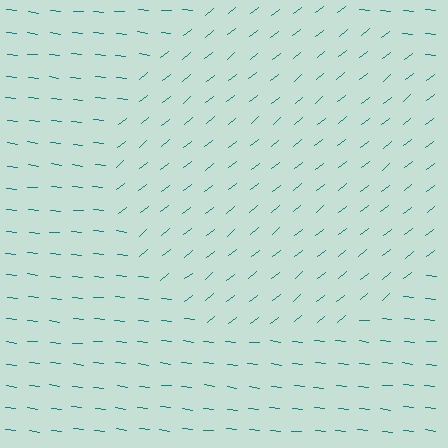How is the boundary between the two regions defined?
The boundary is defined purely by a change in line orientation (approximately 45 degrees difference). All lines are the same color and thickness.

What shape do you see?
I see a circle.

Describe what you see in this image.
The image is filled with small teal line segments. A circle region in the image has lines oriented differently from the surrounding lines, creating a visible texture boundary.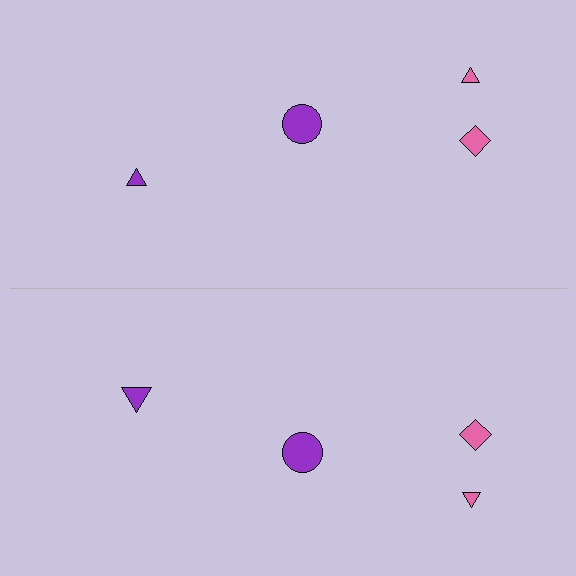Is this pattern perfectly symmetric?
No, the pattern is not perfectly symmetric. The purple triangle on the bottom side has a different size than its mirror counterpart.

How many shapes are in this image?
There are 8 shapes in this image.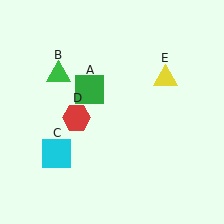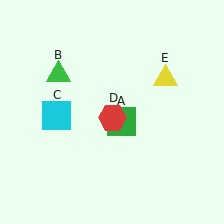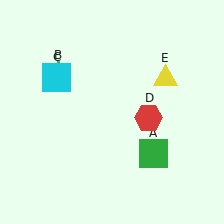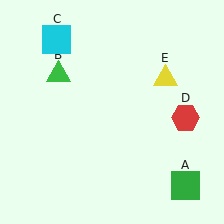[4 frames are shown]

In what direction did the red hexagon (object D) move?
The red hexagon (object D) moved right.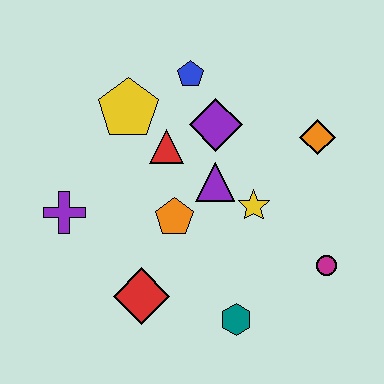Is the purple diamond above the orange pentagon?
Yes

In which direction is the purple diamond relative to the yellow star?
The purple diamond is above the yellow star.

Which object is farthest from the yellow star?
The purple cross is farthest from the yellow star.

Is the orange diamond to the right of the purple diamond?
Yes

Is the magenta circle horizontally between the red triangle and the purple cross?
No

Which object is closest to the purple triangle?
The yellow star is closest to the purple triangle.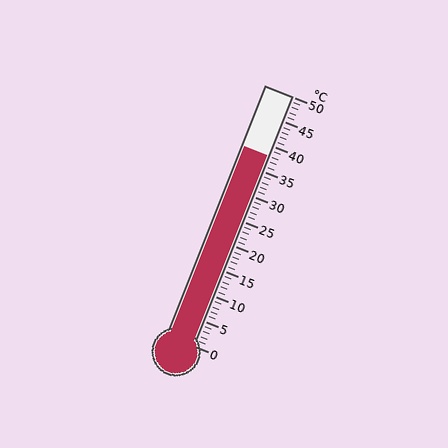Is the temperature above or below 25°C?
The temperature is above 25°C.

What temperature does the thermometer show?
The thermometer shows approximately 38°C.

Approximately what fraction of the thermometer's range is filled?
The thermometer is filled to approximately 75% of its range.